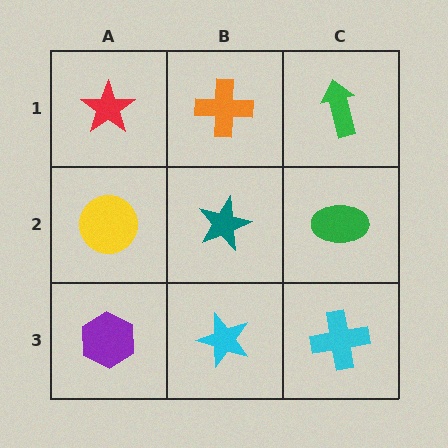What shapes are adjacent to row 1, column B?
A teal star (row 2, column B), a red star (row 1, column A), a green arrow (row 1, column C).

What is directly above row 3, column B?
A teal star.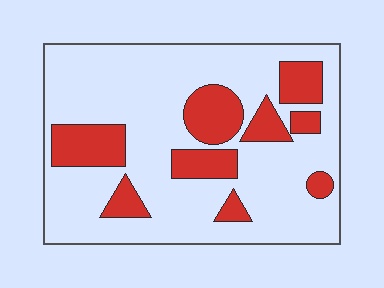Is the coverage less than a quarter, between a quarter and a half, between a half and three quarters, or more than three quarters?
Less than a quarter.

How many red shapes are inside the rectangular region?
9.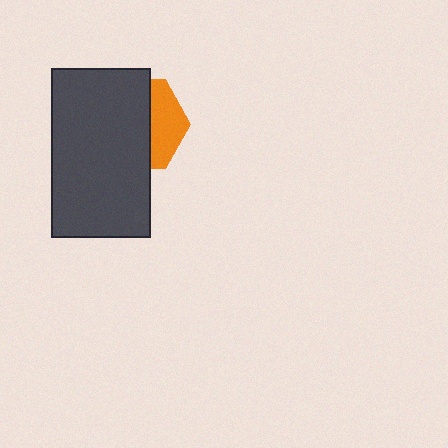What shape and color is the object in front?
The object in front is a dark gray rectangle.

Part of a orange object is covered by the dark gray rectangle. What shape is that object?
It is a hexagon.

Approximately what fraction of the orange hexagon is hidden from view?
Roughly 66% of the orange hexagon is hidden behind the dark gray rectangle.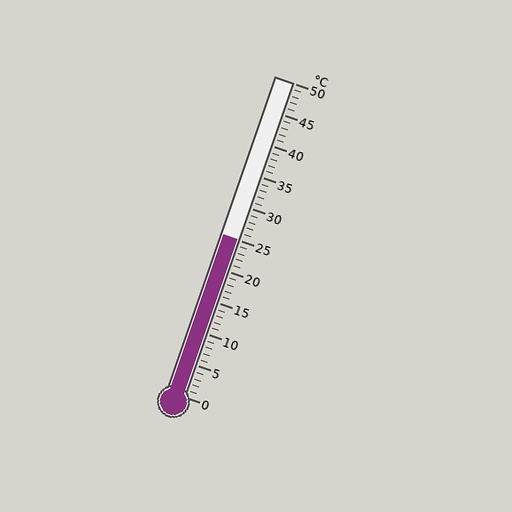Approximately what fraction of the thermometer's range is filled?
The thermometer is filled to approximately 50% of its range.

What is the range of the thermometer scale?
The thermometer scale ranges from 0°C to 50°C.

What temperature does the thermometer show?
The thermometer shows approximately 25°C.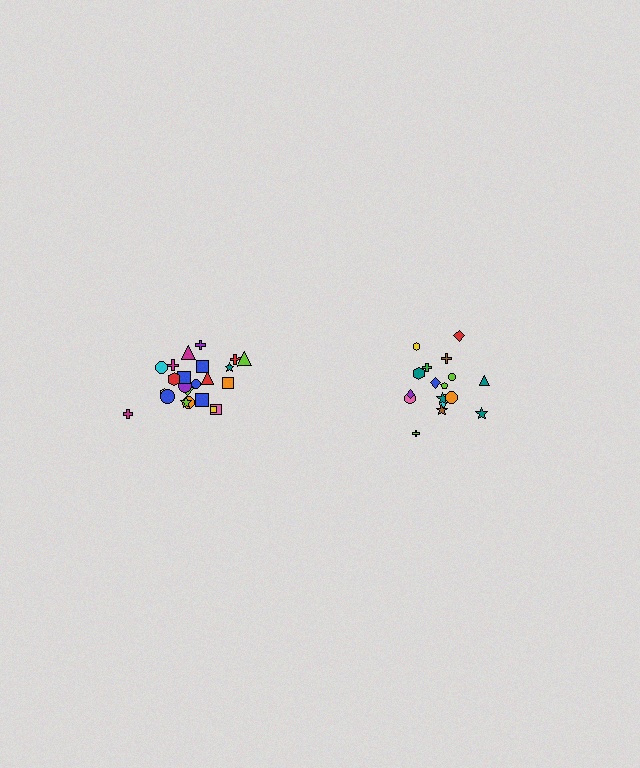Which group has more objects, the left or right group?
The left group.